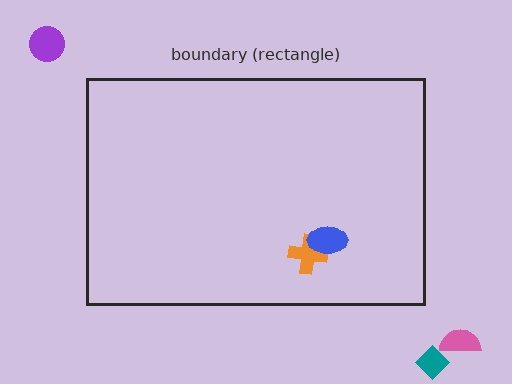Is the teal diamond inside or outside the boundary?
Outside.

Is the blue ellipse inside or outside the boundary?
Inside.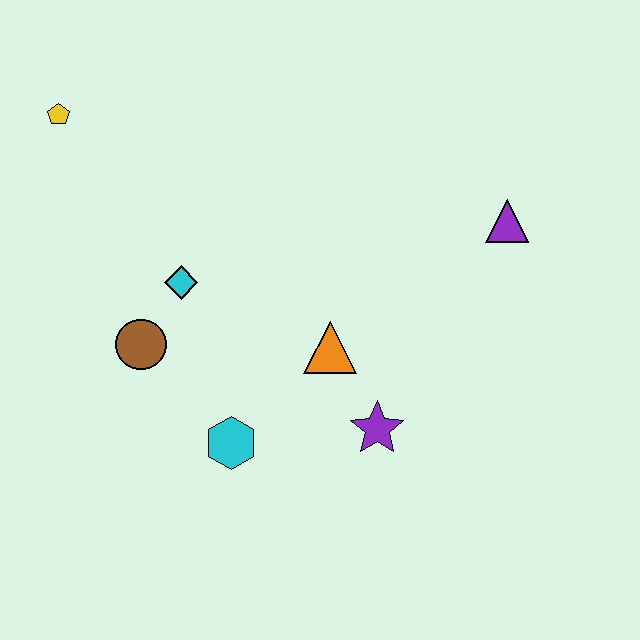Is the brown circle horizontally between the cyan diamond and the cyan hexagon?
No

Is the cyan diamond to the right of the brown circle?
Yes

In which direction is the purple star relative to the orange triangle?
The purple star is below the orange triangle.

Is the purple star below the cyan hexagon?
No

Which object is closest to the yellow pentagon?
The cyan diamond is closest to the yellow pentagon.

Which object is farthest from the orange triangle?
The yellow pentagon is farthest from the orange triangle.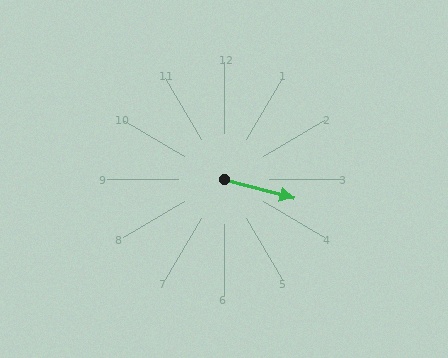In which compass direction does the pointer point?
East.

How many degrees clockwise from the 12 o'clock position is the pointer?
Approximately 105 degrees.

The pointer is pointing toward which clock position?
Roughly 4 o'clock.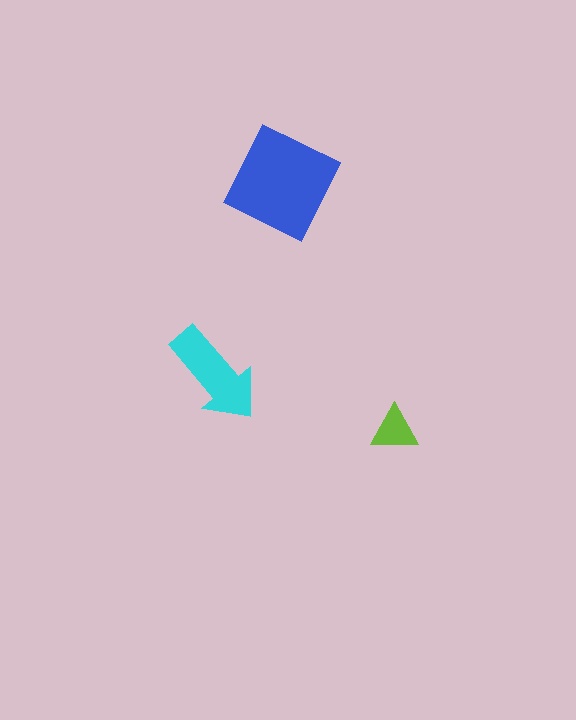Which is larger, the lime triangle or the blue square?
The blue square.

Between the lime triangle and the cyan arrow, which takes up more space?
The cyan arrow.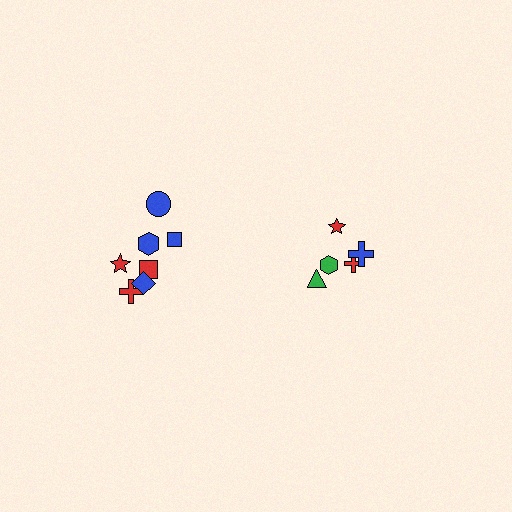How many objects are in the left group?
There are 7 objects.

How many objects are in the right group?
There are 5 objects.